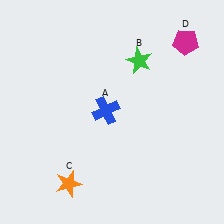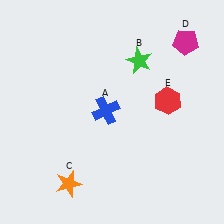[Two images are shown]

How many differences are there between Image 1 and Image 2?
There is 1 difference between the two images.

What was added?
A red hexagon (E) was added in Image 2.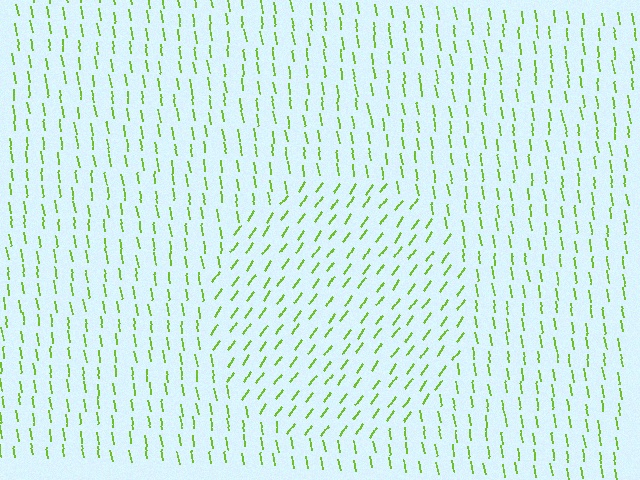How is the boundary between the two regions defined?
The boundary is defined purely by a change in line orientation (approximately 45 degrees difference). All lines are the same color and thickness.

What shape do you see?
I see a circle.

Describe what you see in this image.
The image is filled with small lime line segments. A circle region in the image has lines oriented differently from the surrounding lines, creating a visible texture boundary.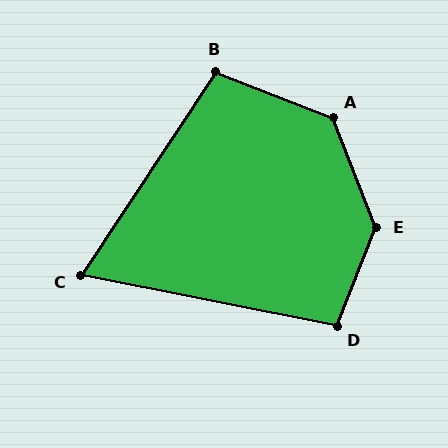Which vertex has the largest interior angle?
E, at approximately 137 degrees.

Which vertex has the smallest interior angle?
C, at approximately 68 degrees.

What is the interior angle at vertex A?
Approximately 133 degrees (obtuse).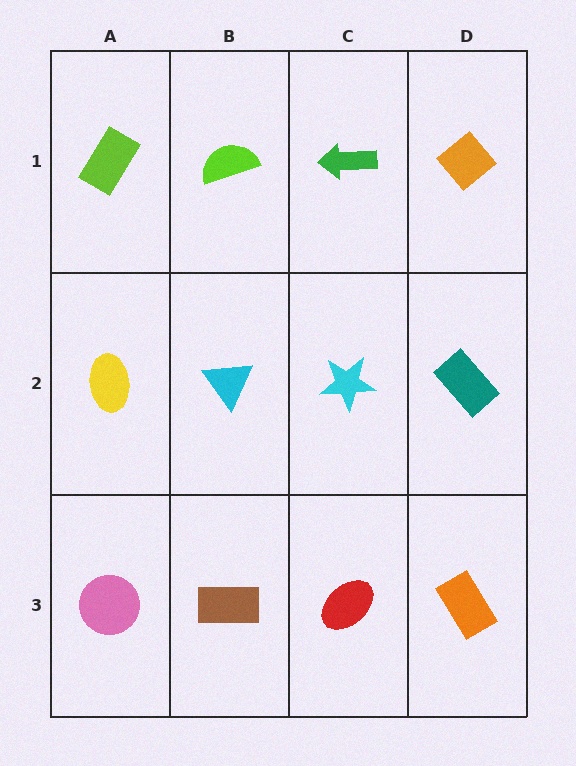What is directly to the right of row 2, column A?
A cyan triangle.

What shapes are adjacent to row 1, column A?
A yellow ellipse (row 2, column A), a lime semicircle (row 1, column B).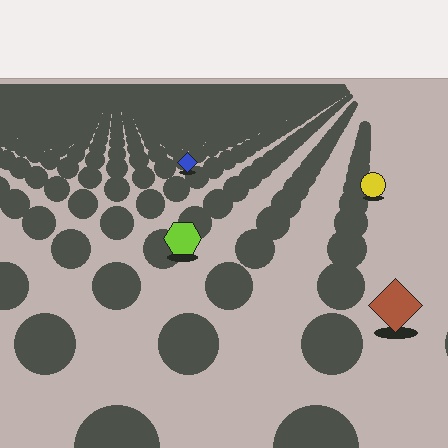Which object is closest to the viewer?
The brown diamond is closest. The texture marks near it are larger and more spread out.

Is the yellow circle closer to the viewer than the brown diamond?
No. The brown diamond is closer — you can tell from the texture gradient: the ground texture is coarser near it.